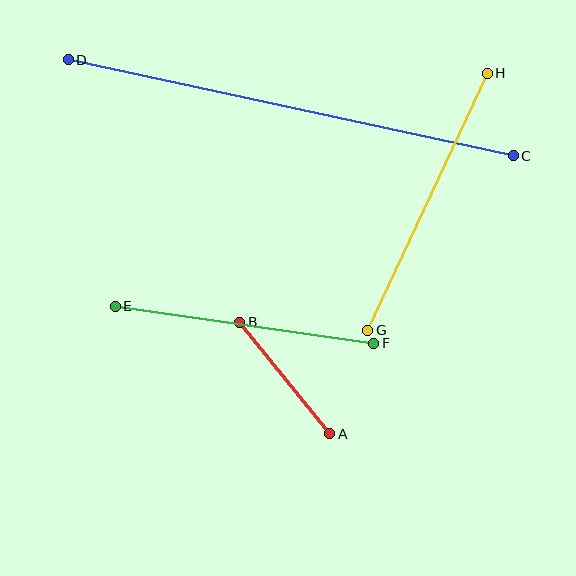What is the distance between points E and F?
The distance is approximately 261 pixels.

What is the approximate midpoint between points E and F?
The midpoint is at approximately (244, 325) pixels.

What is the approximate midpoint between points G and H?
The midpoint is at approximately (428, 202) pixels.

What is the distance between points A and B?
The distance is approximately 143 pixels.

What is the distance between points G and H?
The distance is approximately 283 pixels.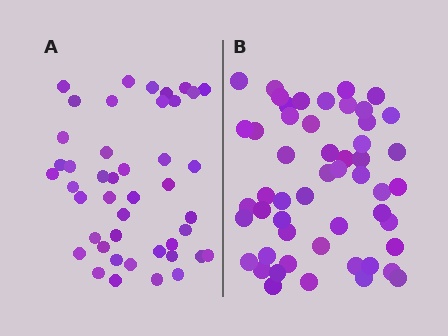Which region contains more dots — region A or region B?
Region B (the right region) has more dots.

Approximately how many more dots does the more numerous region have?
Region B has roughly 8 or so more dots than region A.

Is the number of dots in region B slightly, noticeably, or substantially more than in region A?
Region B has only slightly more — the two regions are fairly close. The ratio is roughly 1.2 to 1.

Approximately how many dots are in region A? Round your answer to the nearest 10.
About 40 dots. (The exact count is 44, which rounds to 40.)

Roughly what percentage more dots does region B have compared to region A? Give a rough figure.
About 20% more.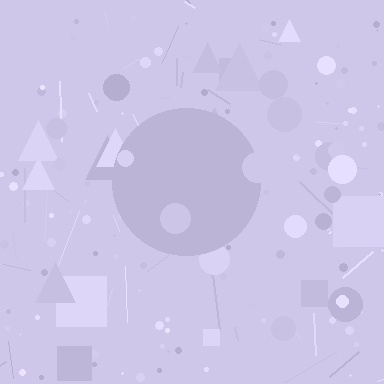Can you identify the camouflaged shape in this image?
The camouflaged shape is a circle.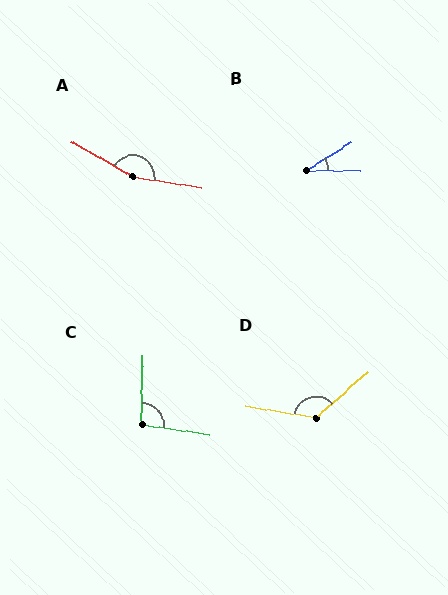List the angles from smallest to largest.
B (32°), C (97°), D (129°), A (159°).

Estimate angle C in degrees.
Approximately 97 degrees.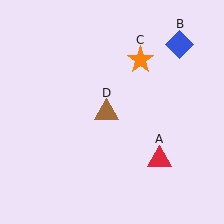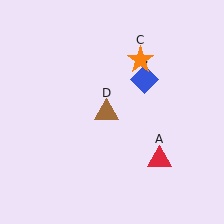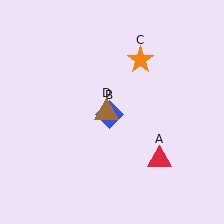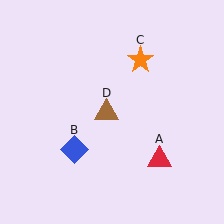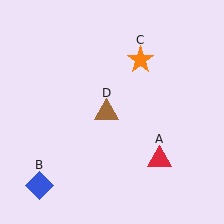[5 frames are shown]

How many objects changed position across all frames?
1 object changed position: blue diamond (object B).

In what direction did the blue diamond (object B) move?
The blue diamond (object B) moved down and to the left.